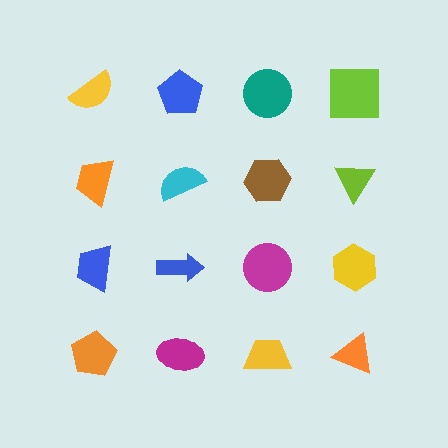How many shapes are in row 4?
4 shapes.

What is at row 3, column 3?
A magenta circle.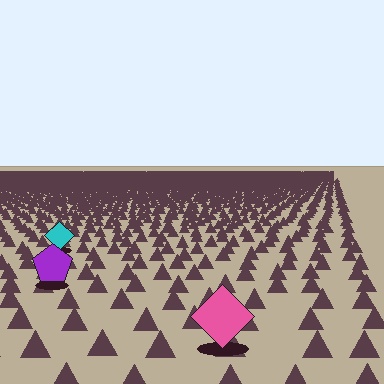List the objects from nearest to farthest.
From nearest to farthest: the pink diamond, the purple pentagon, the cyan diamond.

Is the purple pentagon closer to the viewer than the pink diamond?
No. The pink diamond is closer — you can tell from the texture gradient: the ground texture is coarser near it.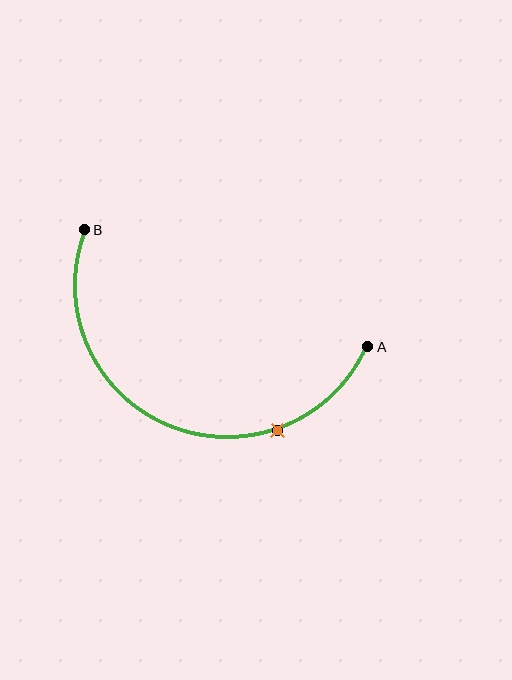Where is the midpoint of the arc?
The arc midpoint is the point on the curve farthest from the straight line joining A and B. It sits below that line.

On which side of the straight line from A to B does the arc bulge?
The arc bulges below the straight line connecting A and B.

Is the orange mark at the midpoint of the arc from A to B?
No. The orange mark lies on the arc but is closer to endpoint A. The arc midpoint would be at the point on the curve equidistant along the arc from both A and B.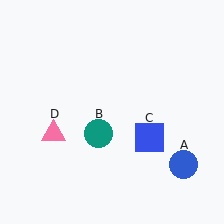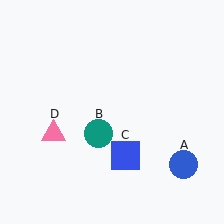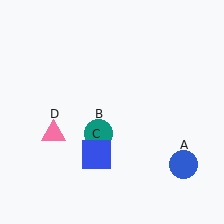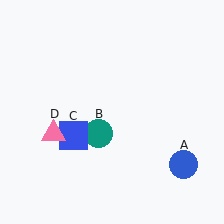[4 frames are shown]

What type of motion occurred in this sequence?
The blue square (object C) rotated clockwise around the center of the scene.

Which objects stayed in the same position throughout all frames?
Blue circle (object A) and teal circle (object B) and pink triangle (object D) remained stationary.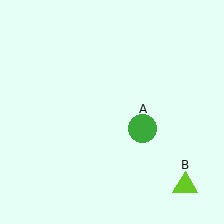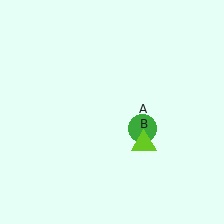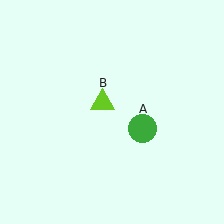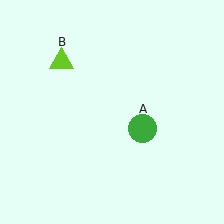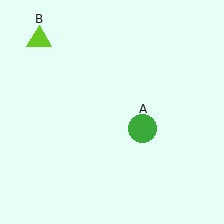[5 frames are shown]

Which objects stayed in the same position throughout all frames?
Green circle (object A) remained stationary.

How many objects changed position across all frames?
1 object changed position: lime triangle (object B).